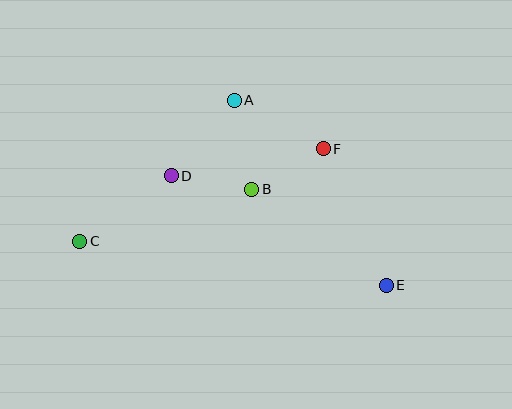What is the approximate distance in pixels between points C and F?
The distance between C and F is approximately 260 pixels.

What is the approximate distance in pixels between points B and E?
The distance between B and E is approximately 165 pixels.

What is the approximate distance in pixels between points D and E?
The distance between D and E is approximately 241 pixels.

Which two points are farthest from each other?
Points C and E are farthest from each other.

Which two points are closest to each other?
Points B and D are closest to each other.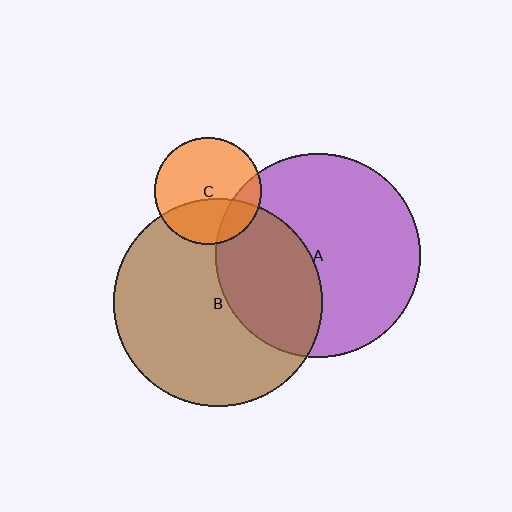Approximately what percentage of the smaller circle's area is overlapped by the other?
Approximately 35%.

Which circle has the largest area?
Circle B (brown).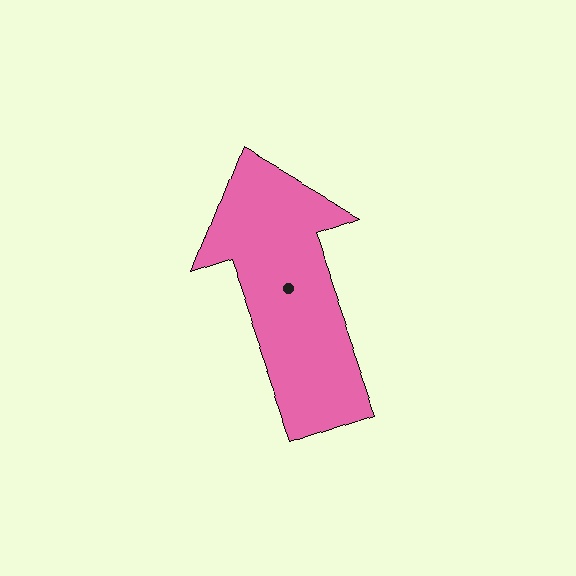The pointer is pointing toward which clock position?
Roughly 11 o'clock.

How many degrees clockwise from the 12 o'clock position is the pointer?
Approximately 340 degrees.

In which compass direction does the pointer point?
North.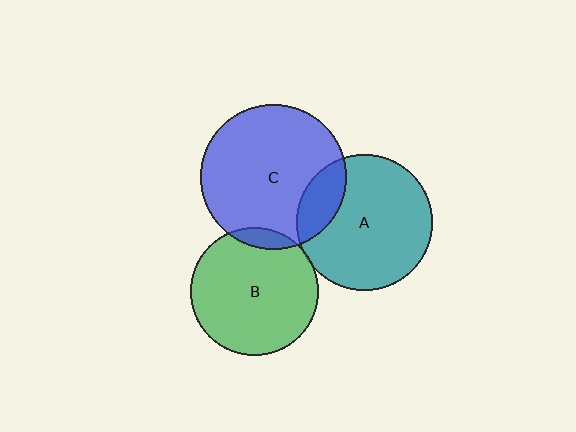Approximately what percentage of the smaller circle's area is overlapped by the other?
Approximately 10%.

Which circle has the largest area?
Circle C (blue).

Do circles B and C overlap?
Yes.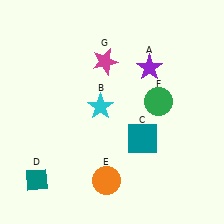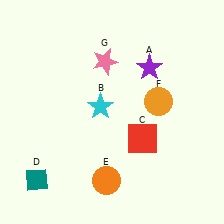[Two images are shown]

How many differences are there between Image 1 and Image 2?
There are 3 differences between the two images.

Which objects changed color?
C changed from teal to red. F changed from green to orange. G changed from magenta to pink.